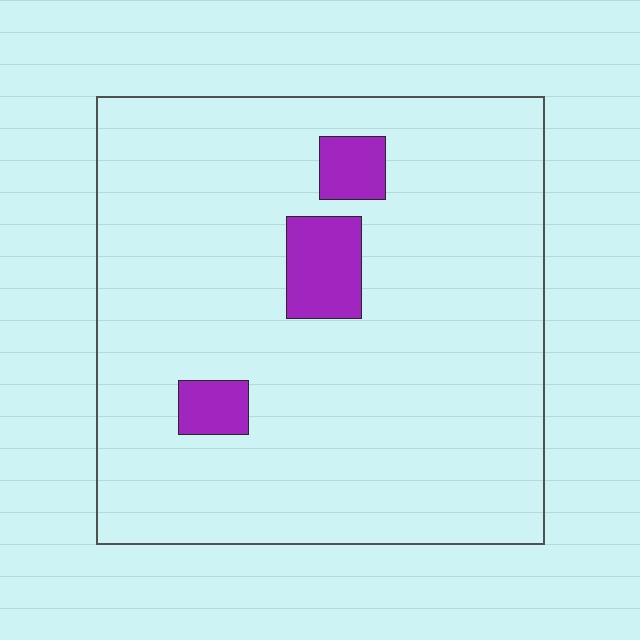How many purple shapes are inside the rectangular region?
3.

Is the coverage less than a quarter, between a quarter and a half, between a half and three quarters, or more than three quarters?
Less than a quarter.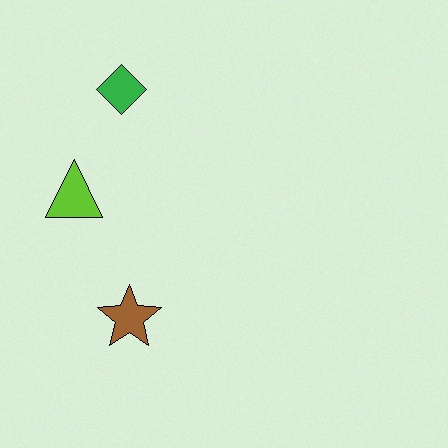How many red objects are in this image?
There are no red objects.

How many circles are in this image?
There are no circles.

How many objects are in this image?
There are 3 objects.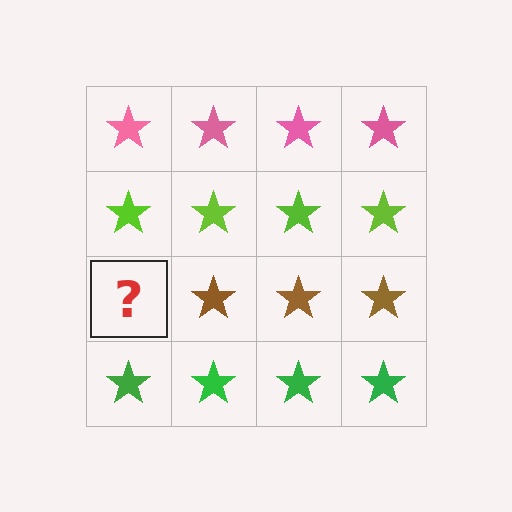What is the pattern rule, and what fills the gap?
The rule is that each row has a consistent color. The gap should be filled with a brown star.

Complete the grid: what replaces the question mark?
The question mark should be replaced with a brown star.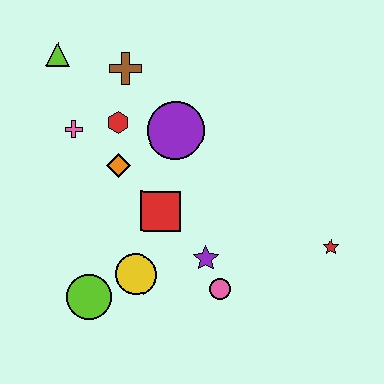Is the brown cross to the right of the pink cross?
Yes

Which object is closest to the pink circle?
The purple star is closest to the pink circle.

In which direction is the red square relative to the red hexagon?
The red square is below the red hexagon.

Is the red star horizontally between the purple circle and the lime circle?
No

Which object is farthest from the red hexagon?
The red star is farthest from the red hexagon.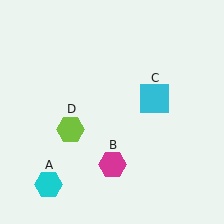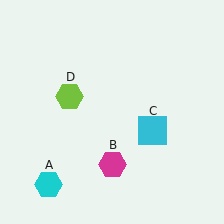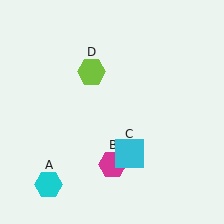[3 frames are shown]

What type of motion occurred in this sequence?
The cyan square (object C), lime hexagon (object D) rotated clockwise around the center of the scene.